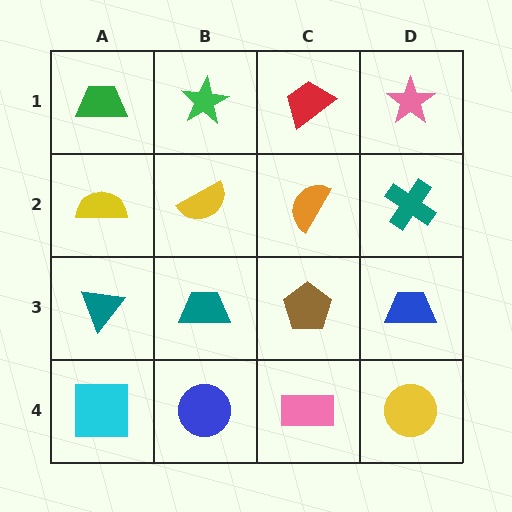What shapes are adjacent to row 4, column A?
A teal triangle (row 3, column A), a blue circle (row 4, column B).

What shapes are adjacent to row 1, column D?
A teal cross (row 2, column D), a red trapezoid (row 1, column C).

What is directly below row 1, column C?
An orange semicircle.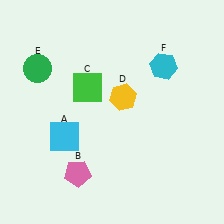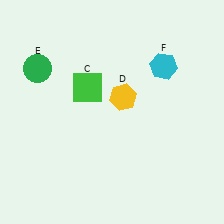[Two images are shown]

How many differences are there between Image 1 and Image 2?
There are 2 differences between the two images.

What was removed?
The pink pentagon (B), the cyan square (A) were removed in Image 2.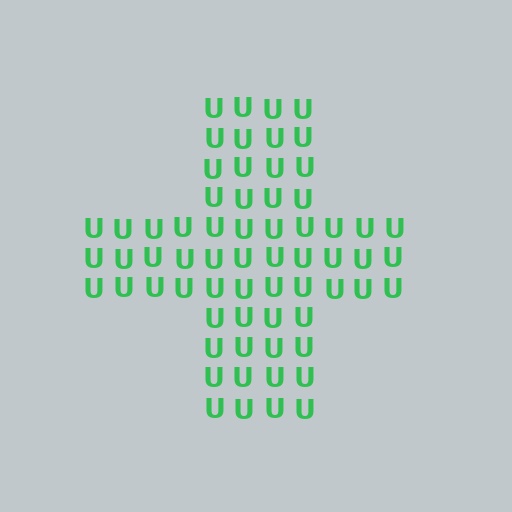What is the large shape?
The large shape is a cross.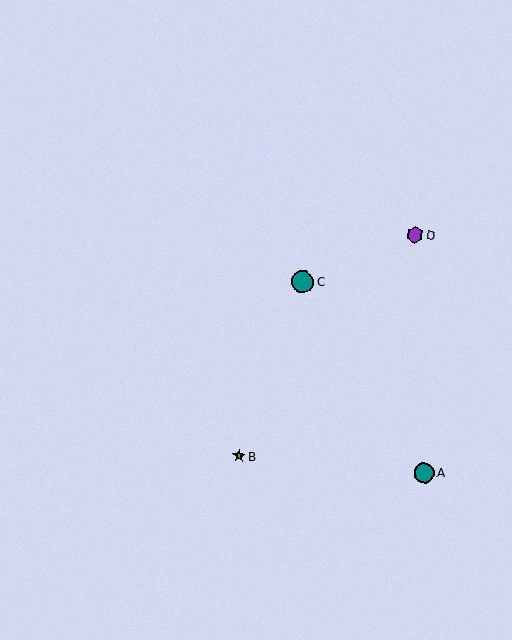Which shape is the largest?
The teal circle (labeled C) is the largest.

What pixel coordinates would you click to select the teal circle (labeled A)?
Click at (424, 473) to select the teal circle A.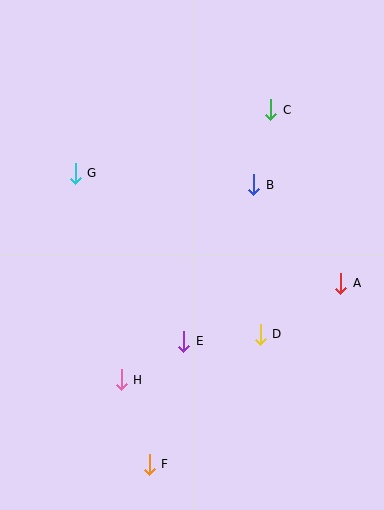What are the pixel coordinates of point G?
Point G is at (75, 173).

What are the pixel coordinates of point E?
Point E is at (184, 341).